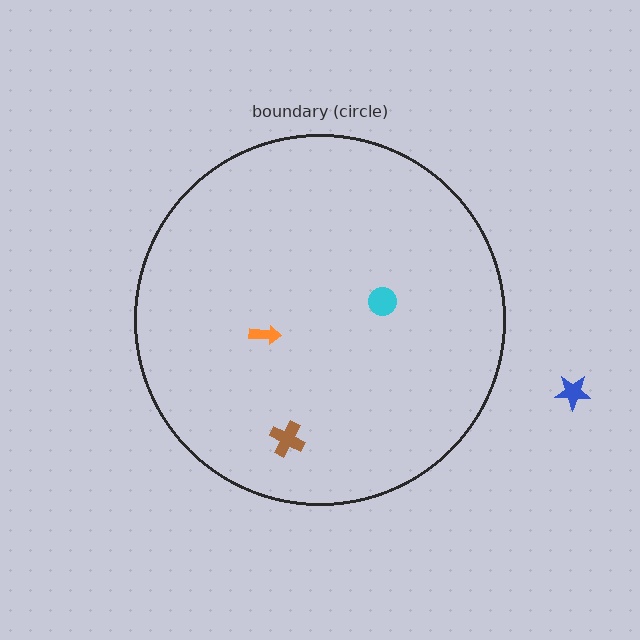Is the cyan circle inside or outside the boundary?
Inside.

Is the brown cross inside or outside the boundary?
Inside.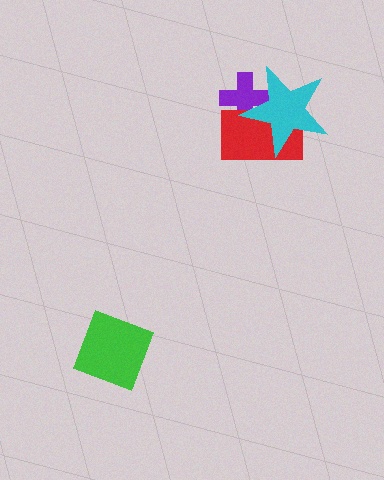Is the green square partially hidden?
No, no other shape covers it.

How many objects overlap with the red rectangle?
2 objects overlap with the red rectangle.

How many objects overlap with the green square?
0 objects overlap with the green square.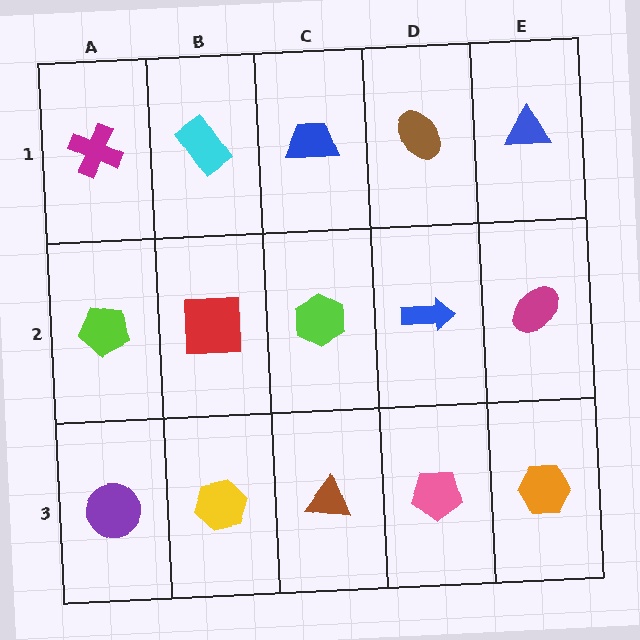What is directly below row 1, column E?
A magenta ellipse.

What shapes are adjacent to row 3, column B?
A red square (row 2, column B), a purple circle (row 3, column A), a brown triangle (row 3, column C).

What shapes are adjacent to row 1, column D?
A blue arrow (row 2, column D), a blue trapezoid (row 1, column C), a blue triangle (row 1, column E).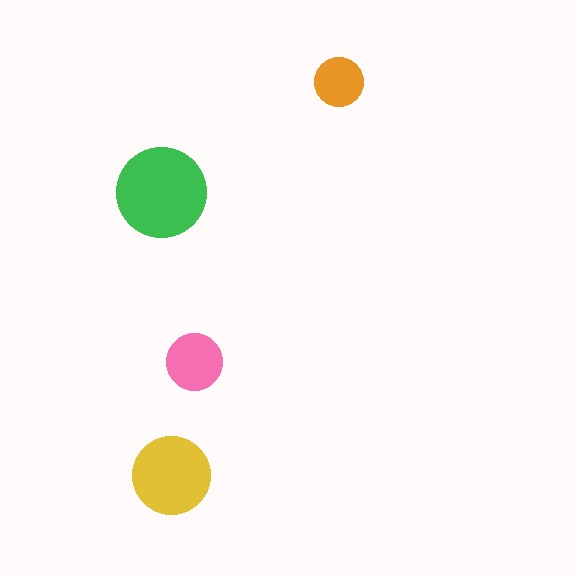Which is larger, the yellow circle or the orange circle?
The yellow one.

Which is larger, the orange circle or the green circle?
The green one.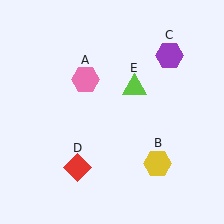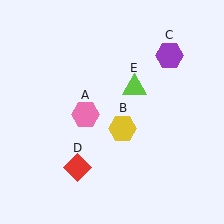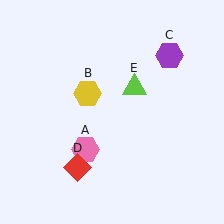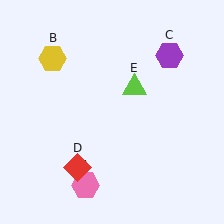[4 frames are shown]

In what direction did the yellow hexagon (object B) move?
The yellow hexagon (object B) moved up and to the left.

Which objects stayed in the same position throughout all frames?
Purple hexagon (object C) and red diamond (object D) and lime triangle (object E) remained stationary.